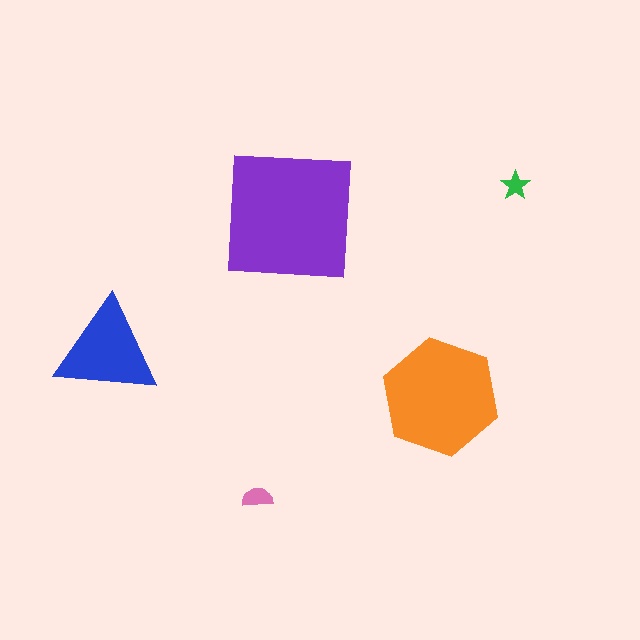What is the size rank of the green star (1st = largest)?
5th.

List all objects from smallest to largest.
The green star, the pink semicircle, the blue triangle, the orange hexagon, the purple square.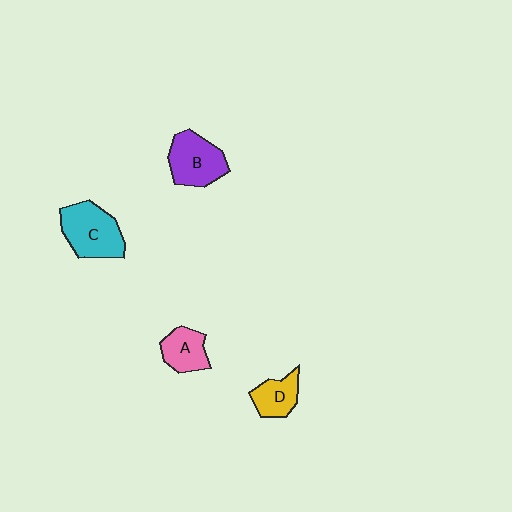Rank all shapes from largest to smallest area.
From largest to smallest: C (cyan), B (purple), A (pink), D (yellow).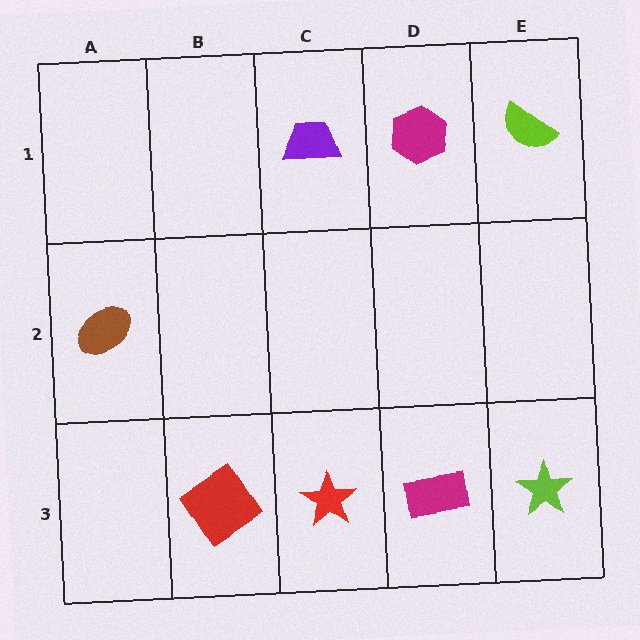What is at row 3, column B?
A red diamond.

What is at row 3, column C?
A red star.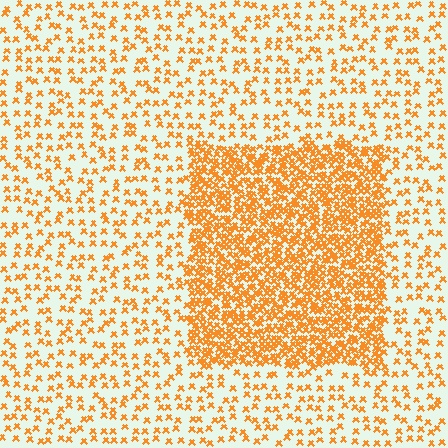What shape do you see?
I see a rectangle.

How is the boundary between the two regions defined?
The boundary is defined by a change in element density (approximately 3.0x ratio). All elements are the same color, size, and shape.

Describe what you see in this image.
The image contains small orange elements arranged at two different densities. A rectangle-shaped region is visible where the elements are more densely packed than the surrounding area.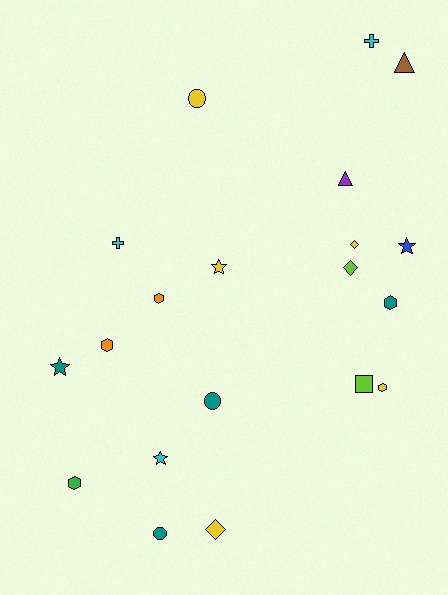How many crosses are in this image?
There are 2 crosses.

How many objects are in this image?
There are 20 objects.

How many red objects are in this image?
There are no red objects.